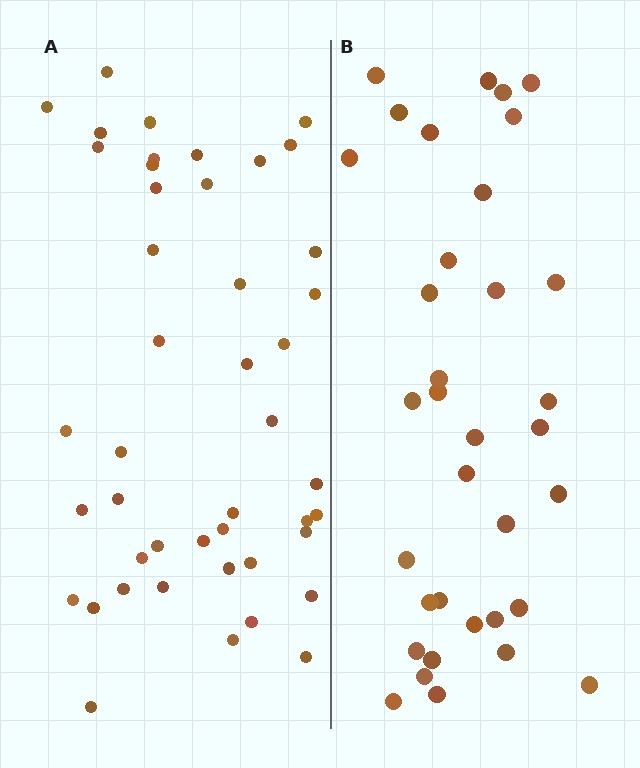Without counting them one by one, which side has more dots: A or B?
Region A (the left region) has more dots.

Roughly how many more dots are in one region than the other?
Region A has roughly 10 or so more dots than region B.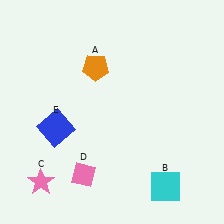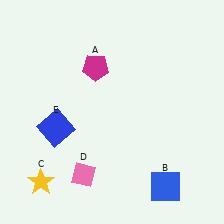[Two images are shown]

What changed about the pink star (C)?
In Image 1, C is pink. In Image 2, it changed to yellow.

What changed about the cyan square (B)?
In Image 1, B is cyan. In Image 2, it changed to blue.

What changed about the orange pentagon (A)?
In Image 1, A is orange. In Image 2, it changed to magenta.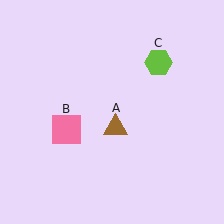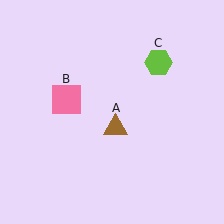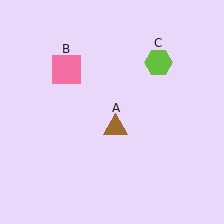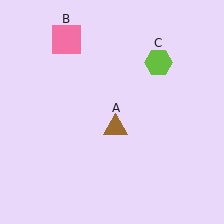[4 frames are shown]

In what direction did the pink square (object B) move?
The pink square (object B) moved up.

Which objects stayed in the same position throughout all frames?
Brown triangle (object A) and lime hexagon (object C) remained stationary.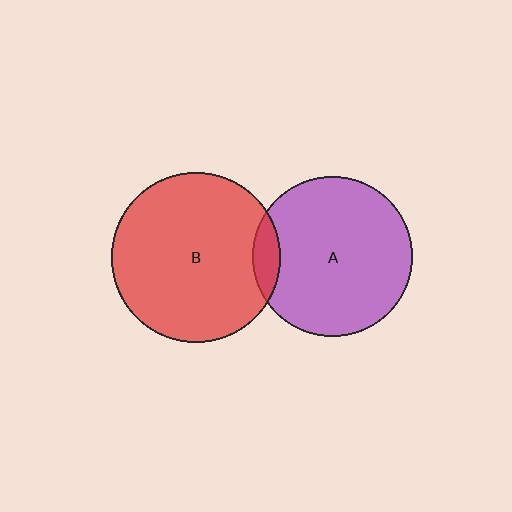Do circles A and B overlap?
Yes.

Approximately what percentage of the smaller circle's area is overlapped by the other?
Approximately 10%.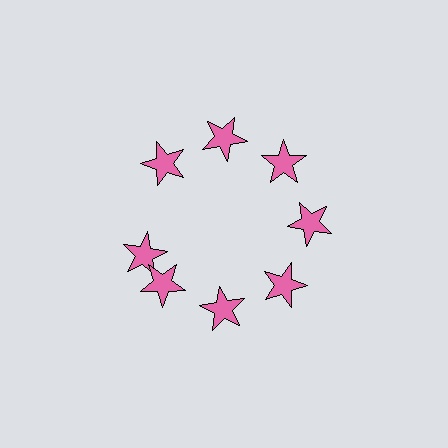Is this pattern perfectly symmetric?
No. The 8 pink stars are arranged in a ring, but one element near the 9 o'clock position is rotated out of alignment along the ring, breaking the 8-fold rotational symmetry.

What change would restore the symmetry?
The symmetry would be restored by rotating it back into even spacing with its neighbors so that all 8 stars sit at equal angles and equal distance from the center.